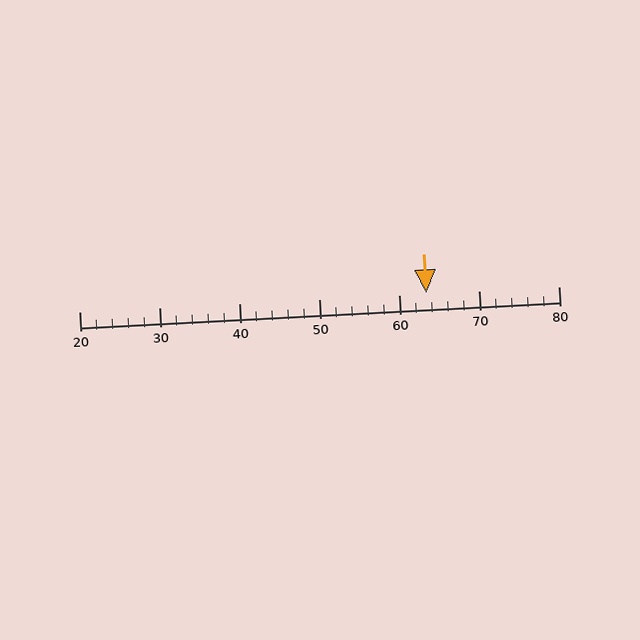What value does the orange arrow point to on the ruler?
The orange arrow points to approximately 63.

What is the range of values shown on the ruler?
The ruler shows values from 20 to 80.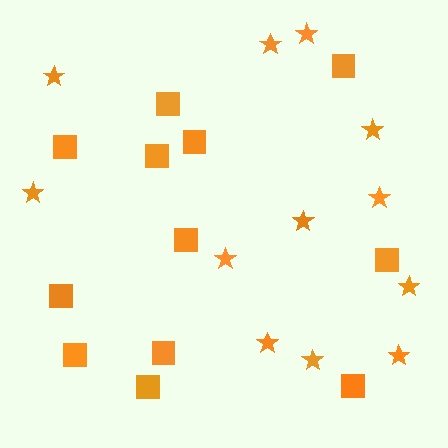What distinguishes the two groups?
There are 2 groups: one group of stars (12) and one group of squares (12).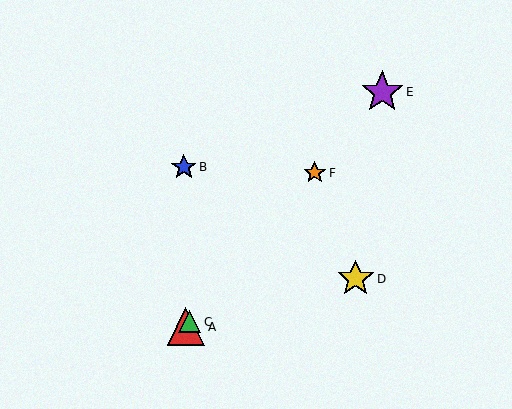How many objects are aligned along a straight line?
4 objects (A, C, E, F) are aligned along a straight line.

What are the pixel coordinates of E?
Object E is at (382, 92).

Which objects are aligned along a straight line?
Objects A, C, E, F are aligned along a straight line.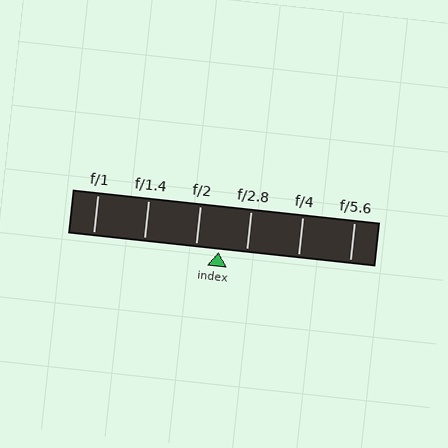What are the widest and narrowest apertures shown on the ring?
The widest aperture shown is f/1 and the narrowest is f/5.6.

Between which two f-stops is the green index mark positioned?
The index mark is between f/2 and f/2.8.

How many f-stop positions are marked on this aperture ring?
There are 6 f-stop positions marked.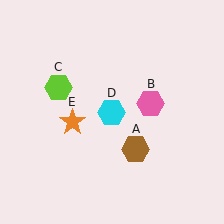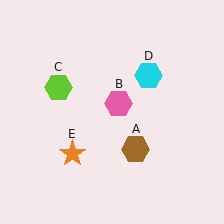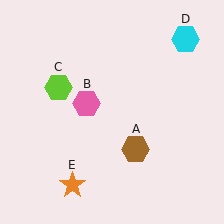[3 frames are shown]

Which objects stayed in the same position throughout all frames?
Brown hexagon (object A) and lime hexagon (object C) remained stationary.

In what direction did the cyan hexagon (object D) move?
The cyan hexagon (object D) moved up and to the right.